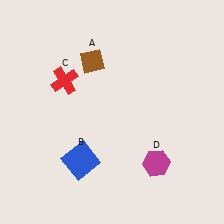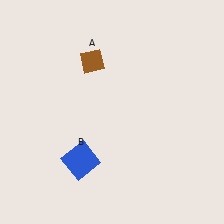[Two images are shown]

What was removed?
The magenta hexagon (D), the red cross (C) were removed in Image 2.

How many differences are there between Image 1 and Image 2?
There are 2 differences between the two images.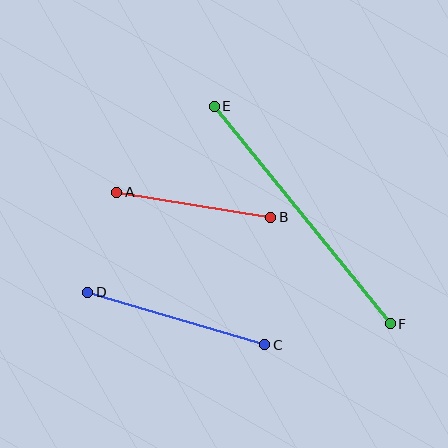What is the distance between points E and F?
The distance is approximately 280 pixels.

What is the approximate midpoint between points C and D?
The midpoint is at approximately (176, 319) pixels.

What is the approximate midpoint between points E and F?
The midpoint is at approximately (302, 215) pixels.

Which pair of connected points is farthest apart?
Points E and F are farthest apart.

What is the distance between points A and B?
The distance is approximately 156 pixels.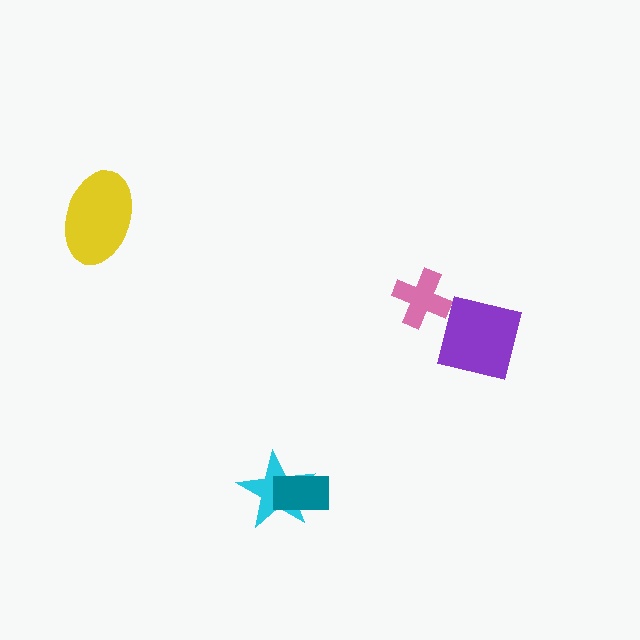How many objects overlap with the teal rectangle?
1 object overlaps with the teal rectangle.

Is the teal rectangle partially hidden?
No, no other shape covers it.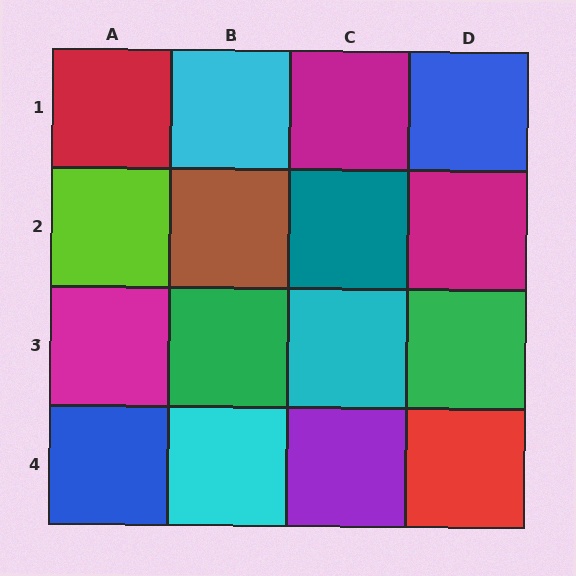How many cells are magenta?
3 cells are magenta.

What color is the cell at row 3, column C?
Cyan.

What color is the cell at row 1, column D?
Blue.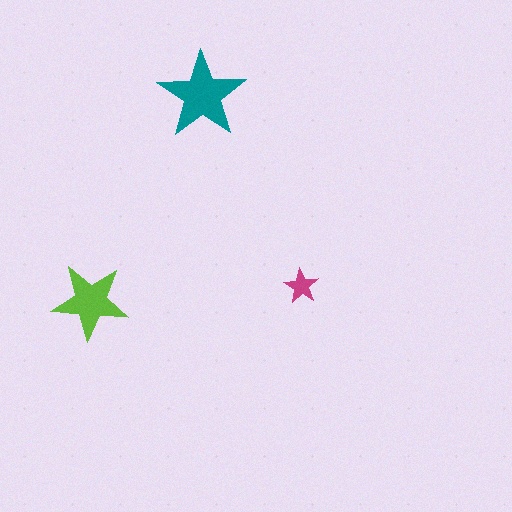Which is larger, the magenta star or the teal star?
The teal one.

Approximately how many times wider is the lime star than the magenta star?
About 2 times wider.